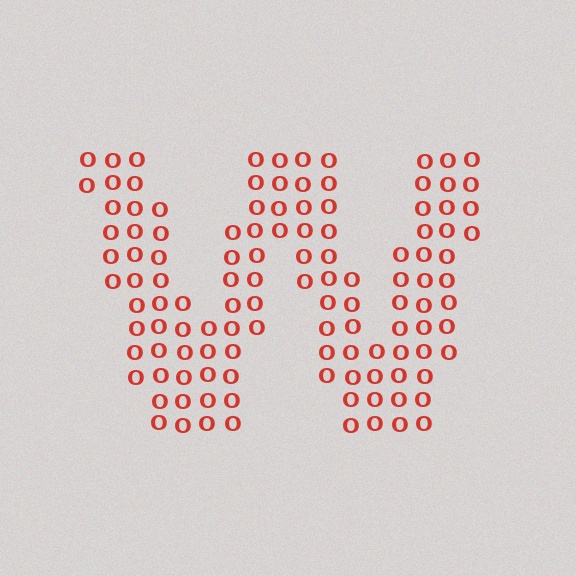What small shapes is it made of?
It is made of small letter O's.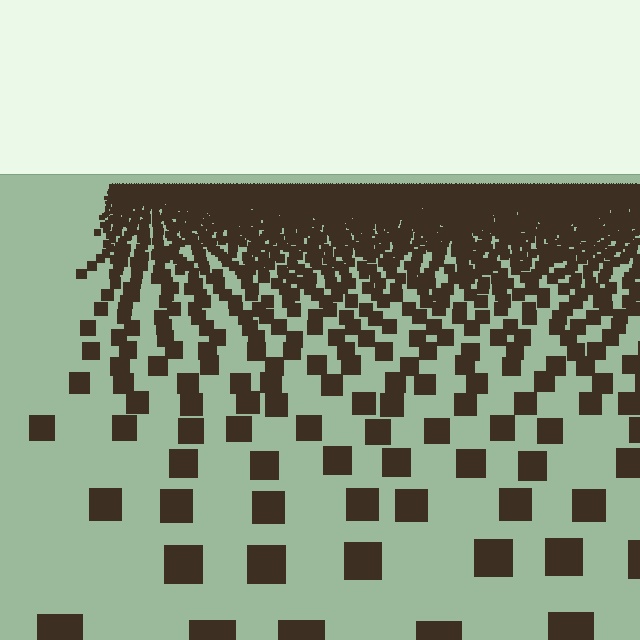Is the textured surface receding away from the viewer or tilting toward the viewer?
The surface is receding away from the viewer. Texture elements get smaller and denser toward the top.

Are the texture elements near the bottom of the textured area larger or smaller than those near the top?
Larger. Near the bottom, elements are closer to the viewer and appear at a bigger on-screen size.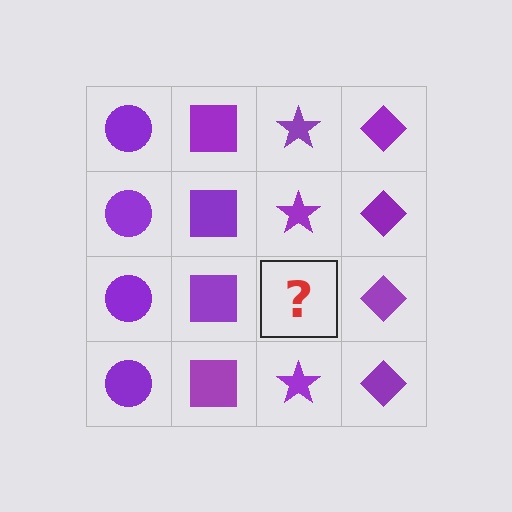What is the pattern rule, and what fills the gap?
The rule is that each column has a consistent shape. The gap should be filled with a purple star.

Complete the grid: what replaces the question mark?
The question mark should be replaced with a purple star.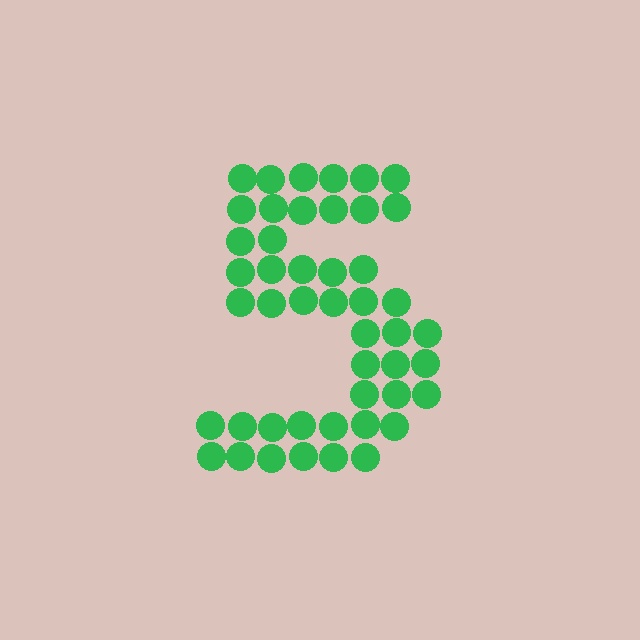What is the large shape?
The large shape is the digit 5.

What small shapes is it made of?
It is made of small circles.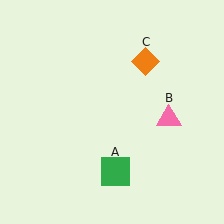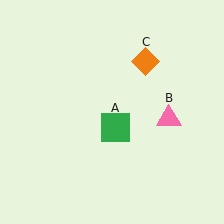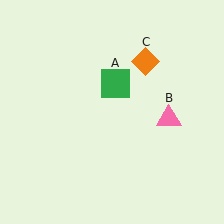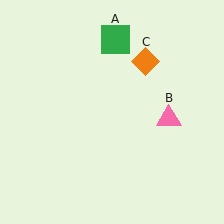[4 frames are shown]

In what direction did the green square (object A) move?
The green square (object A) moved up.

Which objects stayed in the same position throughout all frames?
Pink triangle (object B) and orange diamond (object C) remained stationary.